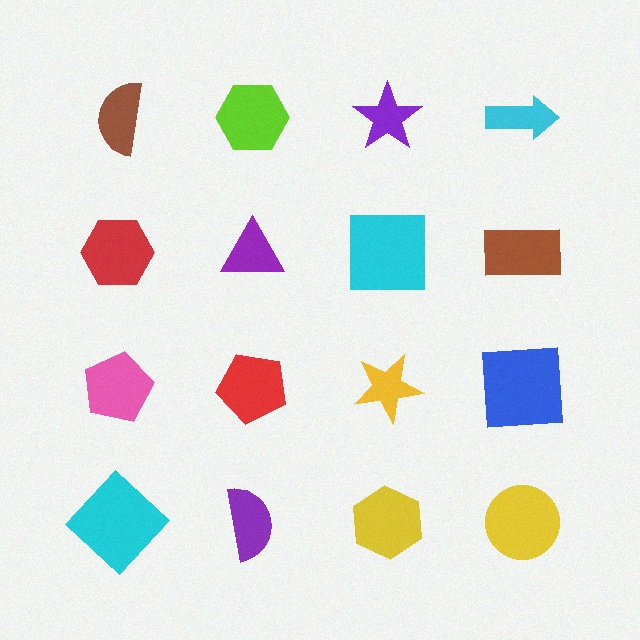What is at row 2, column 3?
A cyan square.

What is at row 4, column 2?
A purple semicircle.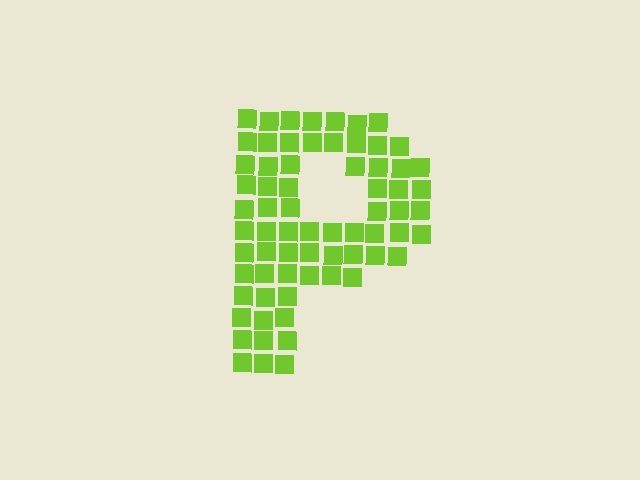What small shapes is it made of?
It is made of small squares.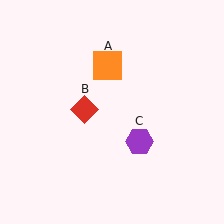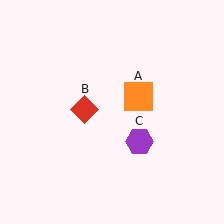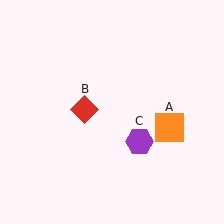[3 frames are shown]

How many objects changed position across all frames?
1 object changed position: orange square (object A).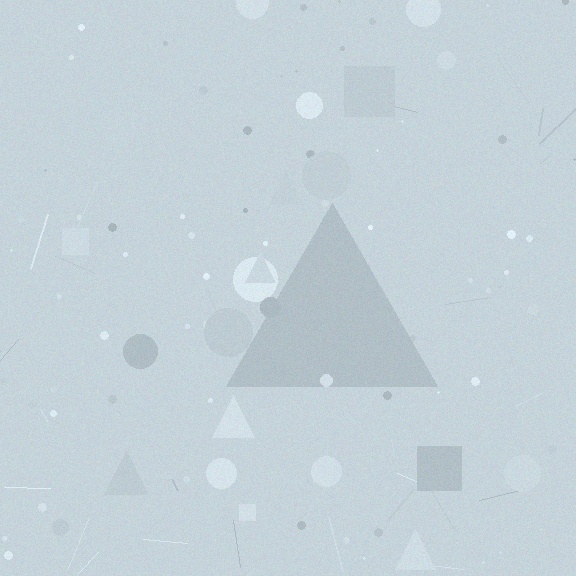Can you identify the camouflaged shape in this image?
The camouflaged shape is a triangle.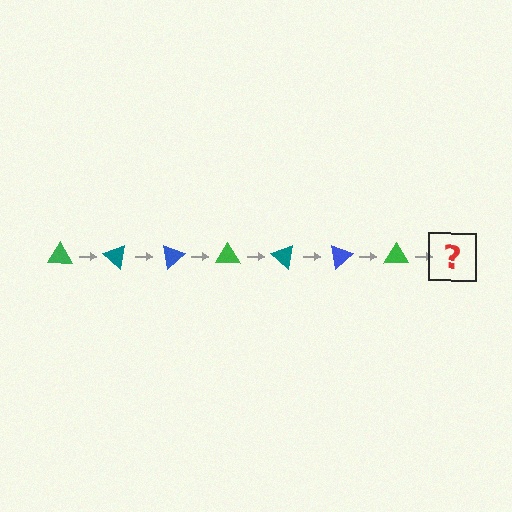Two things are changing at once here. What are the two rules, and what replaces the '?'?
The two rules are that it rotates 40 degrees each step and the color cycles through green, teal, and blue. The '?' should be a teal triangle, rotated 280 degrees from the start.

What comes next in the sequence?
The next element should be a teal triangle, rotated 280 degrees from the start.